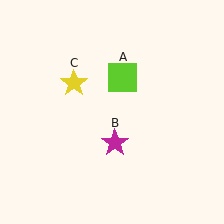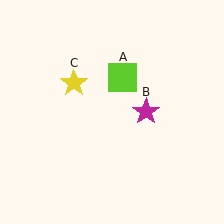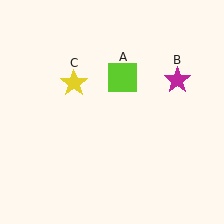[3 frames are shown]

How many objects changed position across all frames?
1 object changed position: magenta star (object B).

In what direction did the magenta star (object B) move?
The magenta star (object B) moved up and to the right.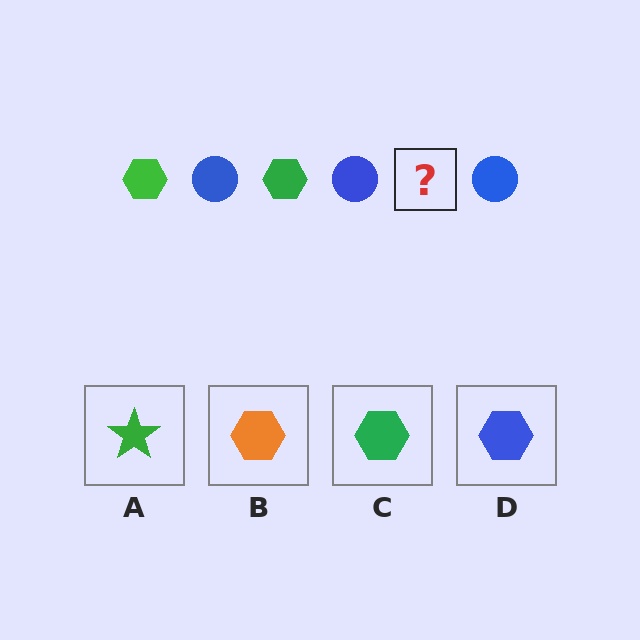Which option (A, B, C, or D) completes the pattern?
C.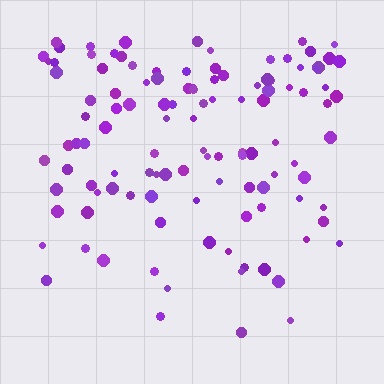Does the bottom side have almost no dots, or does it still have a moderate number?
Still a moderate number, just noticeably fewer than the top.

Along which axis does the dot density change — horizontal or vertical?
Vertical.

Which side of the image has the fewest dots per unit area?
The bottom.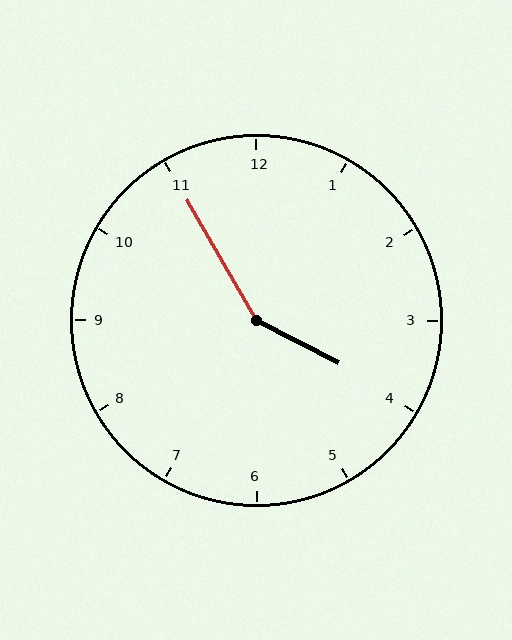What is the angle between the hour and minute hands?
Approximately 148 degrees.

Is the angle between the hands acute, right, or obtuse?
It is obtuse.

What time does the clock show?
3:55.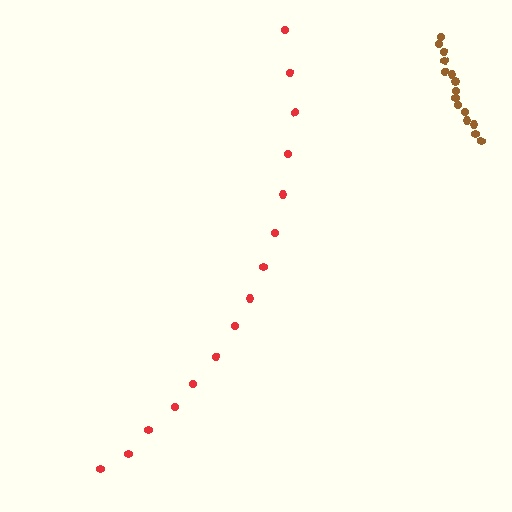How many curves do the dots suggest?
There are 2 distinct paths.